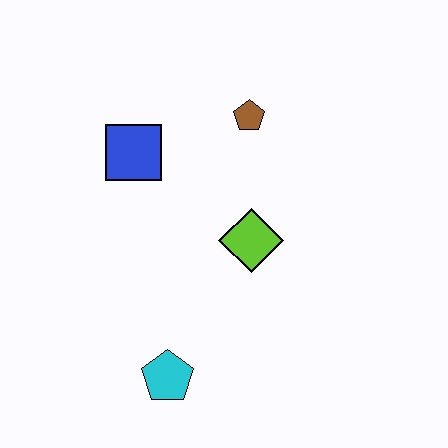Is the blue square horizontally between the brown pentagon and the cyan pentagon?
No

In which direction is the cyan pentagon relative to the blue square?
The cyan pentagon is below the blue square.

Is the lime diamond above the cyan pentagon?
Yes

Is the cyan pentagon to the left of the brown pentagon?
Yes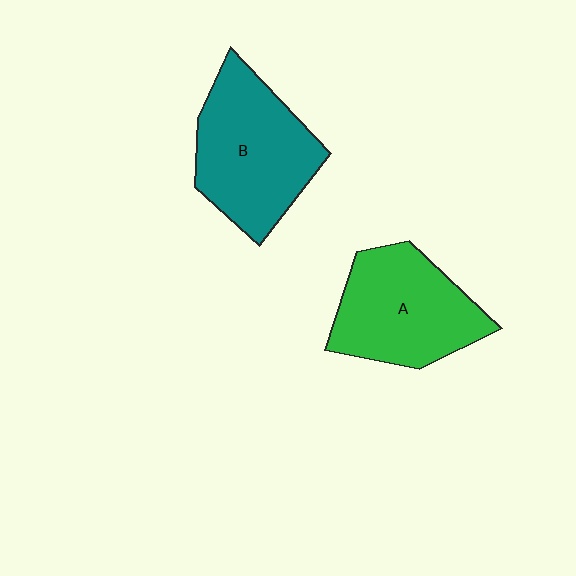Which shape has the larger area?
Shape B (teal).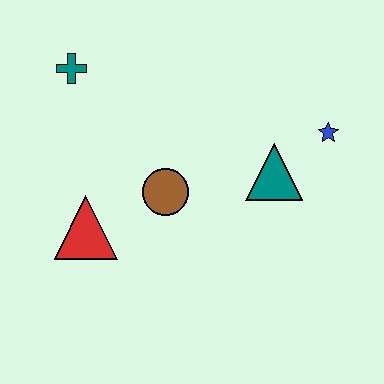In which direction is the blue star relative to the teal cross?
The blue star is to the right of the teal cross.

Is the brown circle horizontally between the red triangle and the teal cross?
No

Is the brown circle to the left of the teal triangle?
Yes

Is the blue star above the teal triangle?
Yes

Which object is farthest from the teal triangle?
The teal cross is farthest from the teal triangle.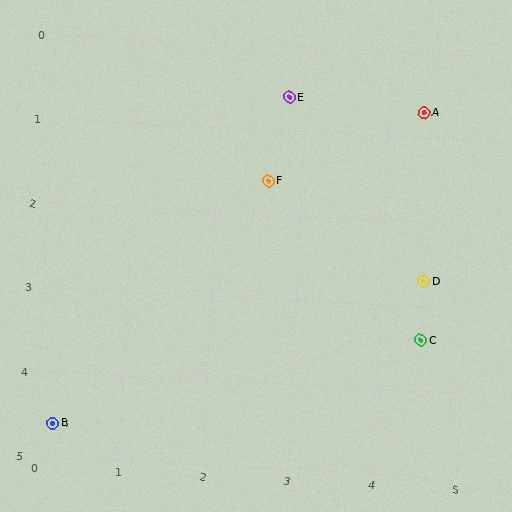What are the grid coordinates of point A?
Point A is at approximately (4.4, 0.7).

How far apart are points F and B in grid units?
Points F and B are about 3.8 grid units apart.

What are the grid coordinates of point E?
Point E is at approximately (2.8, 0.6).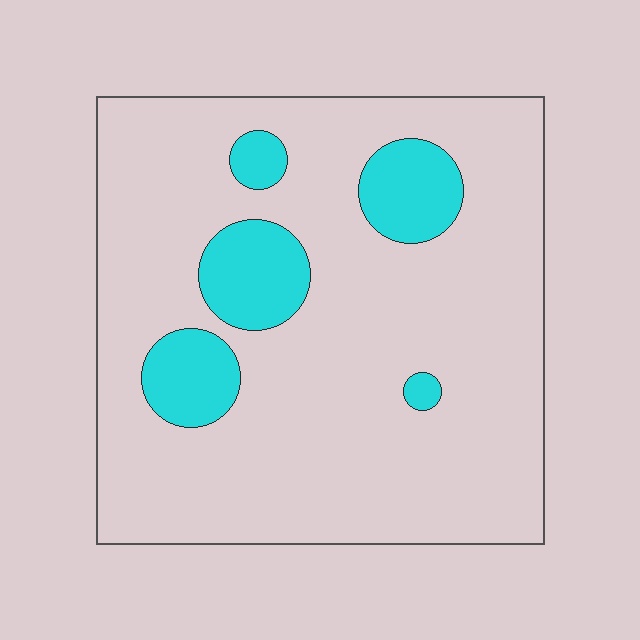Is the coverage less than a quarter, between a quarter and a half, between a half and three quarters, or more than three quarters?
Less than a quarter.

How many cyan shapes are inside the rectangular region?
5.